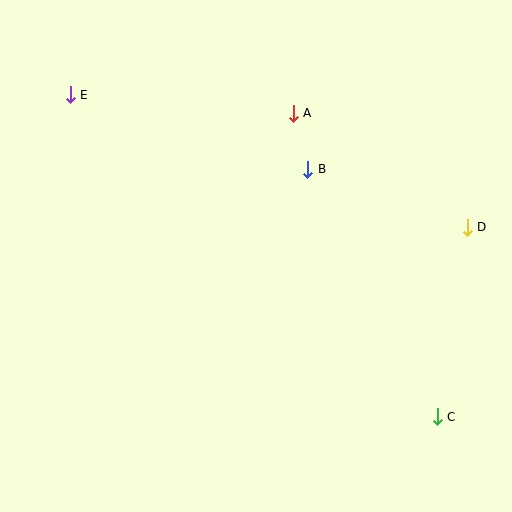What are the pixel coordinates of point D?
Point D is at (467, 227).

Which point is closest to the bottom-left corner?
Point E is closest to the bottom-left corner.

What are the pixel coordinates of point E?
Point E is at (70, 95).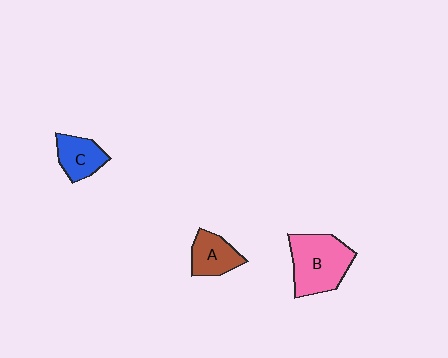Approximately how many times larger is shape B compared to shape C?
Approximately 1.8 times.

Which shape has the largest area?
Shape B (pink).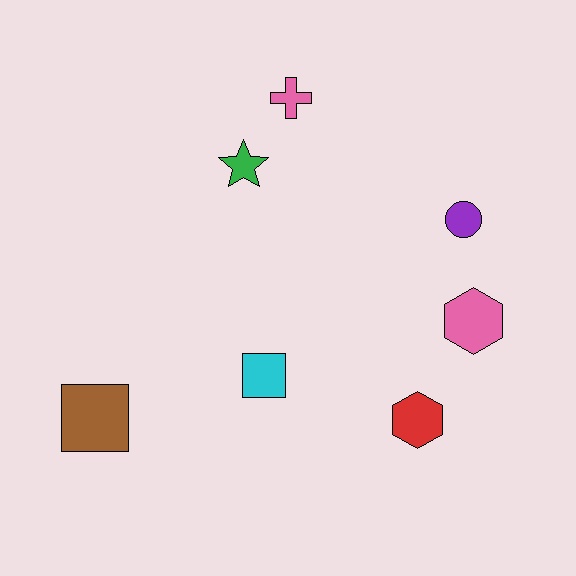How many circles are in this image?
There is 1 circle.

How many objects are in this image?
There are 7 objects.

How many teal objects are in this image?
There are no teal objects.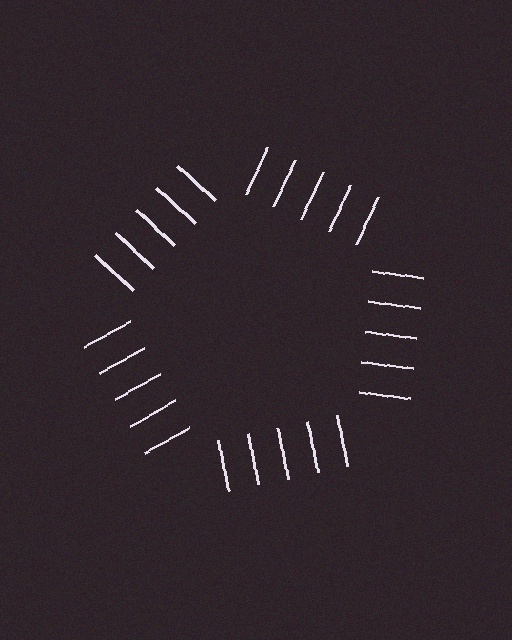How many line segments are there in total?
25 — 5 along each of the 5 edges.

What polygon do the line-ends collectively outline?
An illusory pentagon — the line segments terminate on its edges but no continuous stroke is drawn.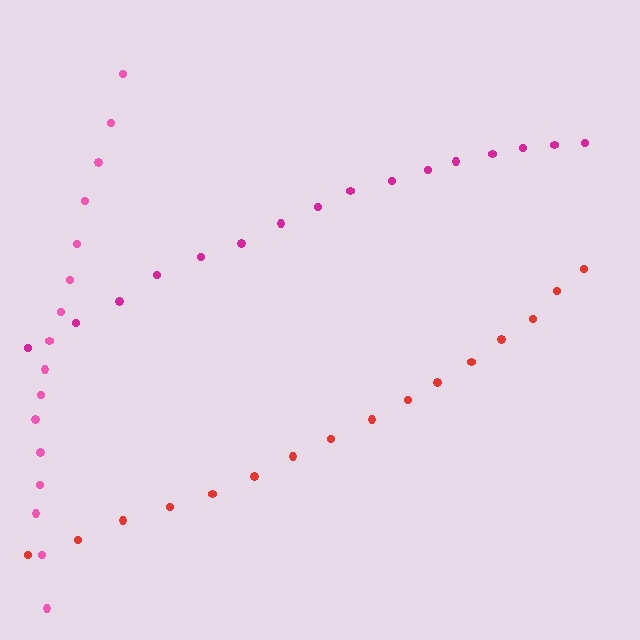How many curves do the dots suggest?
There are 3 distinct paths.